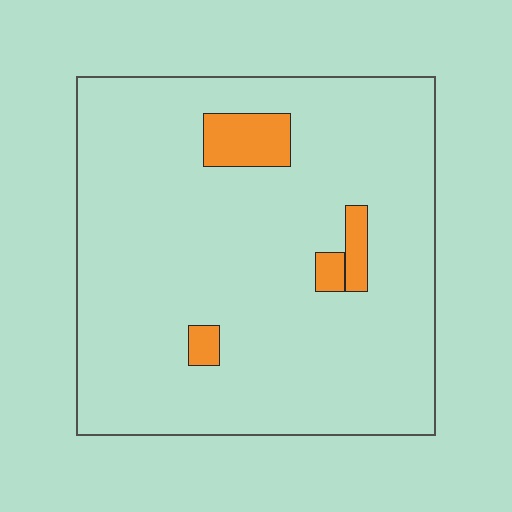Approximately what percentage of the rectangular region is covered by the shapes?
Approximately 5%.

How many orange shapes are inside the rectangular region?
4.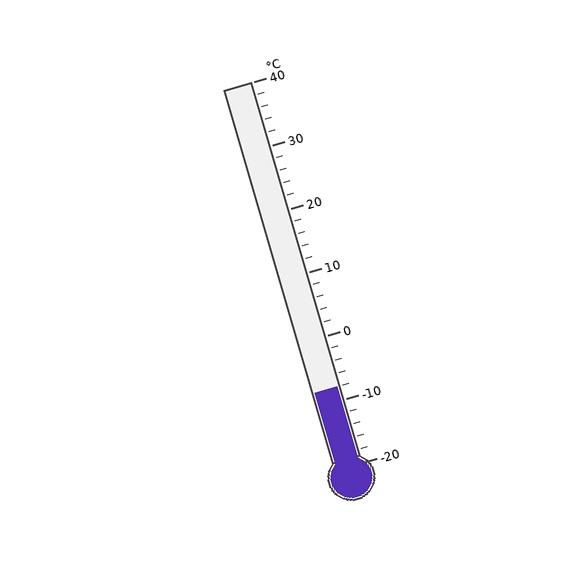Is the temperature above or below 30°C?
The temperature is below 30°C.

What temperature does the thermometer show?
The thermometer shows approximately -8°C.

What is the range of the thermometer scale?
The thermometer scale ranges from -20°C to 40°C.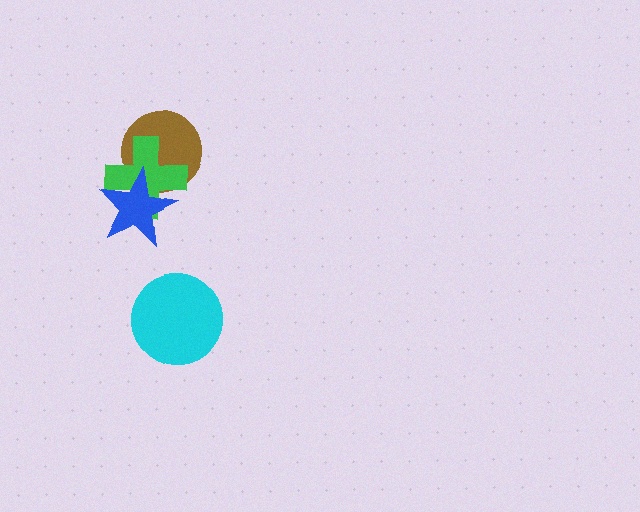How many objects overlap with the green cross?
2 objects overlap with the green cross.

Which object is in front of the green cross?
The blue star is in front of the green cross.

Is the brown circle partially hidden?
Yes, it is partially covered by another shape.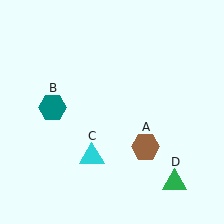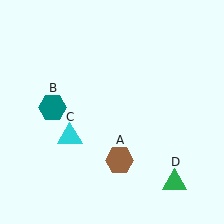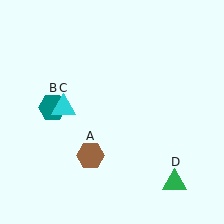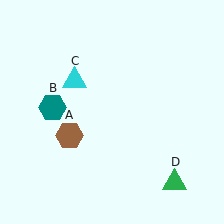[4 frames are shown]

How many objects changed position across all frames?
2 objects changed position: brown hexagon (object A), cyan triangle (object C).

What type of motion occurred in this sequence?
The brown hexagon (object A), cyan triangle (object C) rotated clockwise around the center of the scene.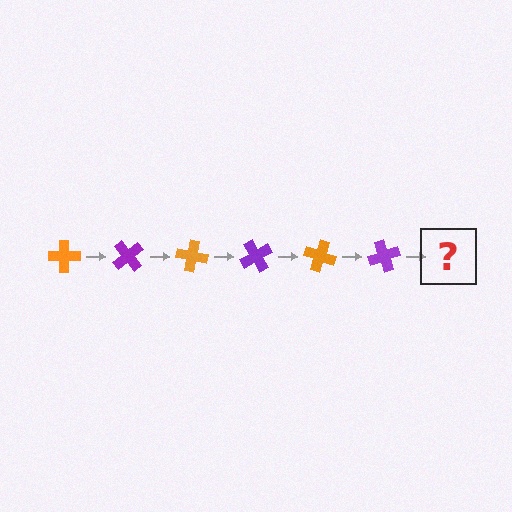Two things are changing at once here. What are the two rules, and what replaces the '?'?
The two rules are that it rotates 50 degrees each step and the color cycles through orange and purple. The '?' should be an orange cross, rotated 300 degrees from the start.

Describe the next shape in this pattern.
It should be an orange cross, rotated 300 degrees from the start.